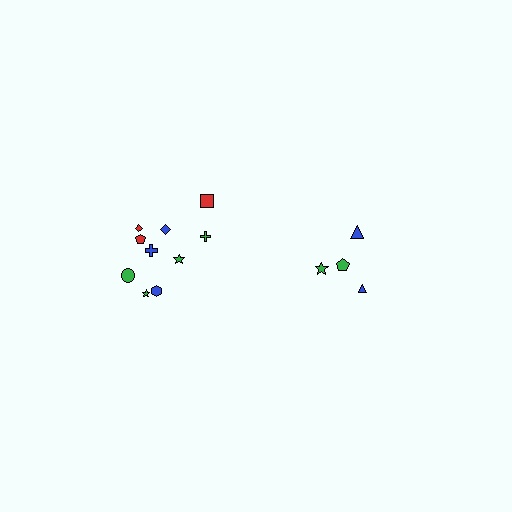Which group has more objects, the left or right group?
The left group.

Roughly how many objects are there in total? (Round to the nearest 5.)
Roughly 15 objects in total.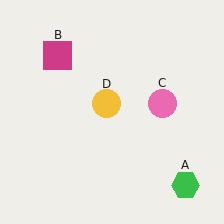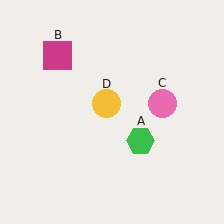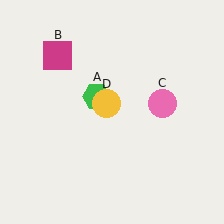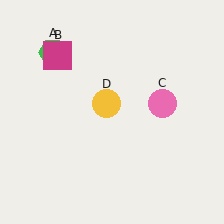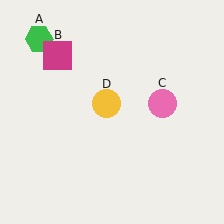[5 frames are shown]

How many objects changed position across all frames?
1 object changed position: green hexagon (object A).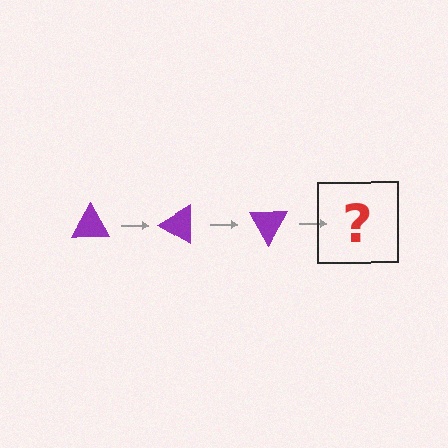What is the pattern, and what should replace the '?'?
The pattern is that the triangle rotates 30 degrees each step. The '?' should be a purple triangle rotated 90 degrees.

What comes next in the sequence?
The next element should be a purple triangle rotated 90 degrees.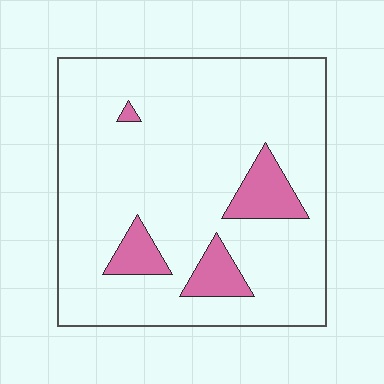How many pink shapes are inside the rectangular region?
4.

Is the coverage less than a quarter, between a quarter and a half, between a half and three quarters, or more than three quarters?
Less than a quarter.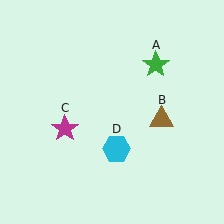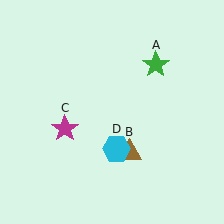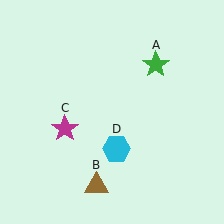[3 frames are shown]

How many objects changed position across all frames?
1 object changed position: brown triangle (object B).